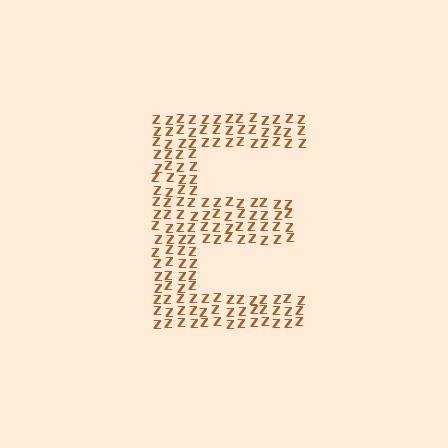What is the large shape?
The large shape is the letter E.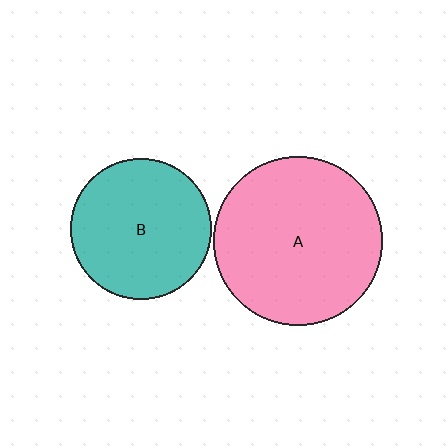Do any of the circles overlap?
No, none of the circles overlap.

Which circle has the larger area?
Circle A (pink).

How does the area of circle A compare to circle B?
Approximately 1.4 times.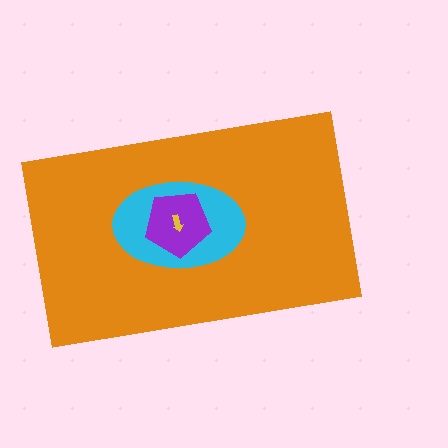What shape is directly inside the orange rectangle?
The cyan ellipse.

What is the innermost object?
The yellow arrow.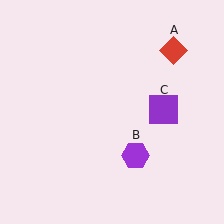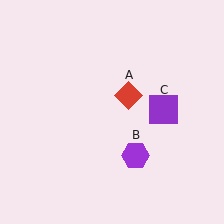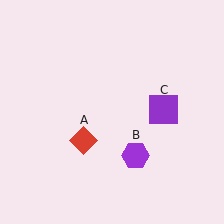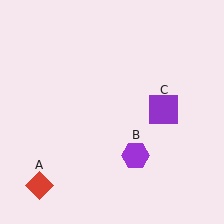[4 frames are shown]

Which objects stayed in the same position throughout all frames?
Purple hexagon (object B) and purple square (object C) remained stationary.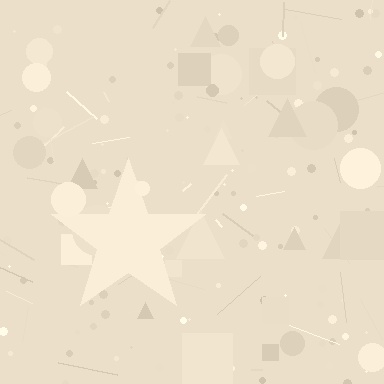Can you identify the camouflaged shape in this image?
The camouflaged shape is a star.